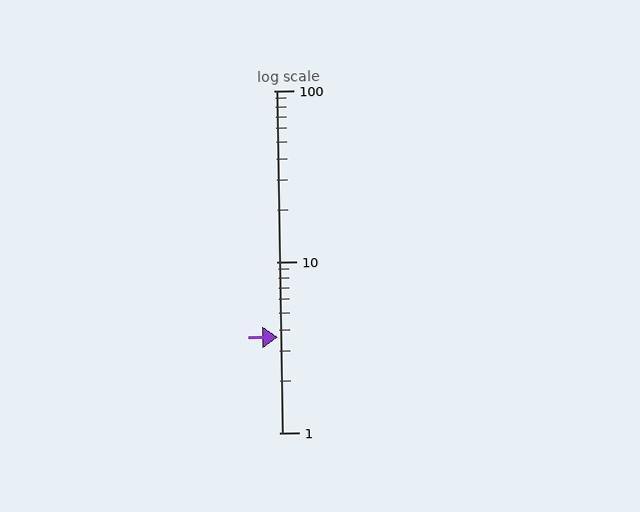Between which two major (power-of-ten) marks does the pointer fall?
The pointer is between 1 and 10.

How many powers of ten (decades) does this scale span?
The scale spans 2 decades, from 1 to 100.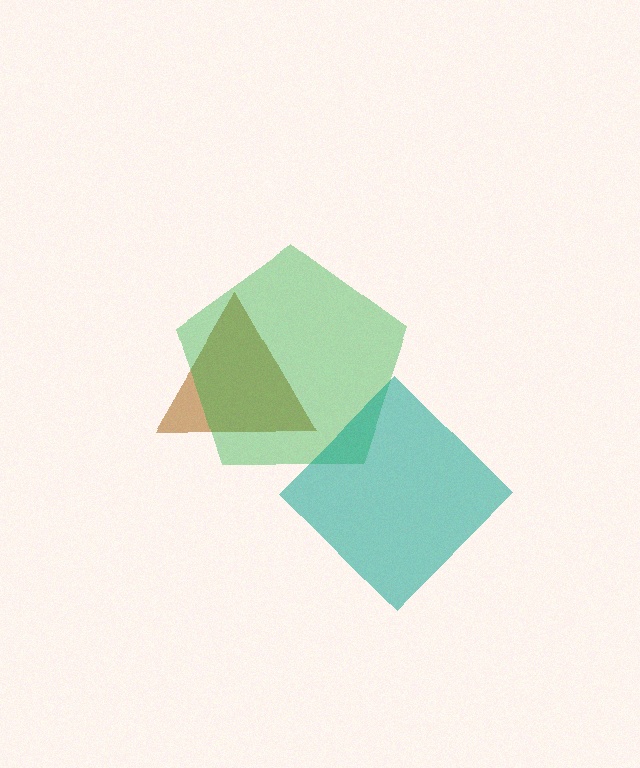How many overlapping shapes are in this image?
There are 3 overlapping shapes in the image.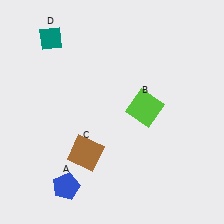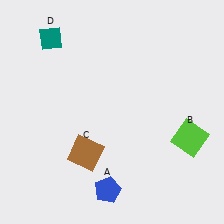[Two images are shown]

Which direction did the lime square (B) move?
The lime square (B) moved right.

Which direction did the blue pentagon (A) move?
The blue pentagon (A) moved right.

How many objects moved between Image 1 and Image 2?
2 objects moved between the two images.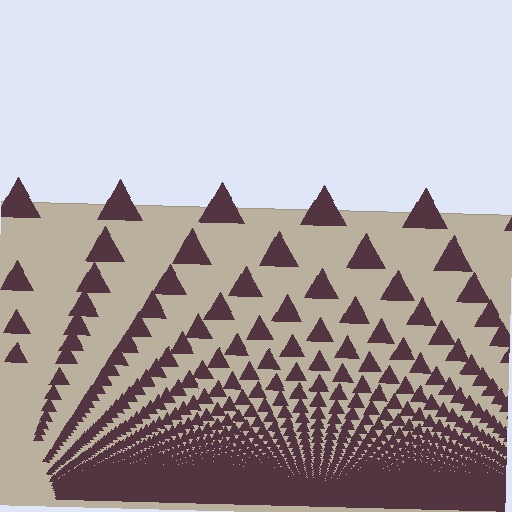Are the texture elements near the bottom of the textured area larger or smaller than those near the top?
Smaller. The gradient is inverted — elements near the bottom are smaller and denser.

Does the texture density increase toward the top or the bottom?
Density increases toward the bottom.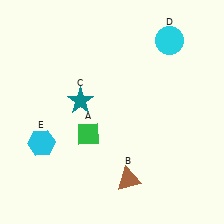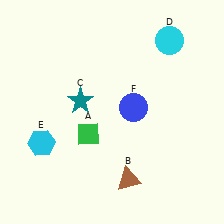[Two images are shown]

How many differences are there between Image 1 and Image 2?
There is 1 difference between the two images.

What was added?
A blue circle (F) was added in Image 2.